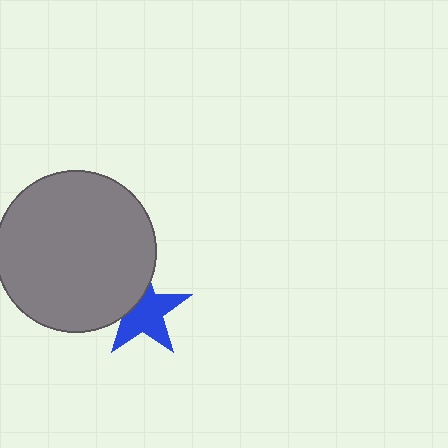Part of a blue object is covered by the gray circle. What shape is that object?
It is a star.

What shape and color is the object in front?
The object in front is a gray circle.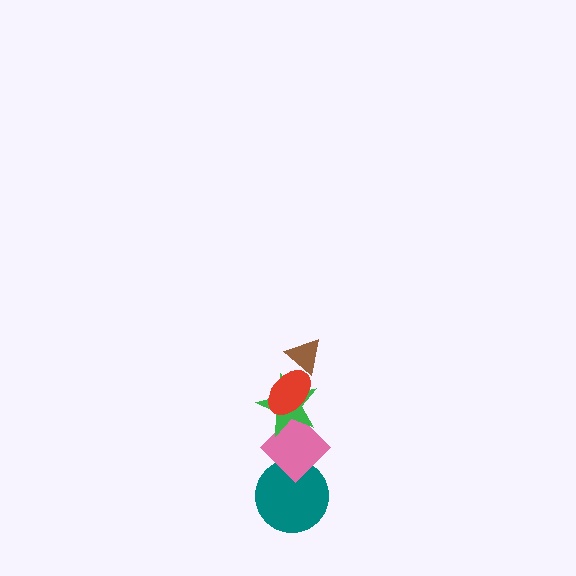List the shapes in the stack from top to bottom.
From top to bottom: the brown triangle, the red ellipse, the green star, the pink diamond, the teal circle.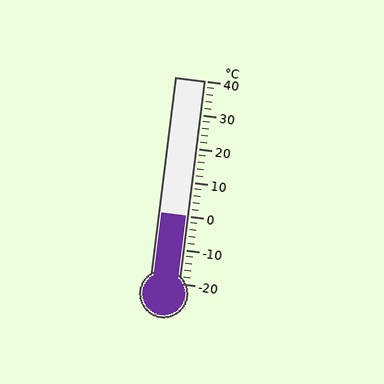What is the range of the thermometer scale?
The thermometer scale ranges from -20°C to 40°C.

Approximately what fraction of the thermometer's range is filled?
The thermometer is filled to approximately 35% of its range.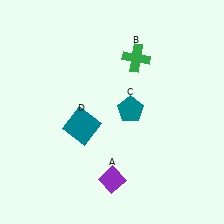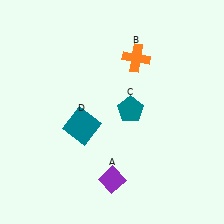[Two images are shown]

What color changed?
The cross (B) changed from green in Image 1 to orange in Image 2.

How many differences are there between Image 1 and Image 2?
There is 1 difference between the two images.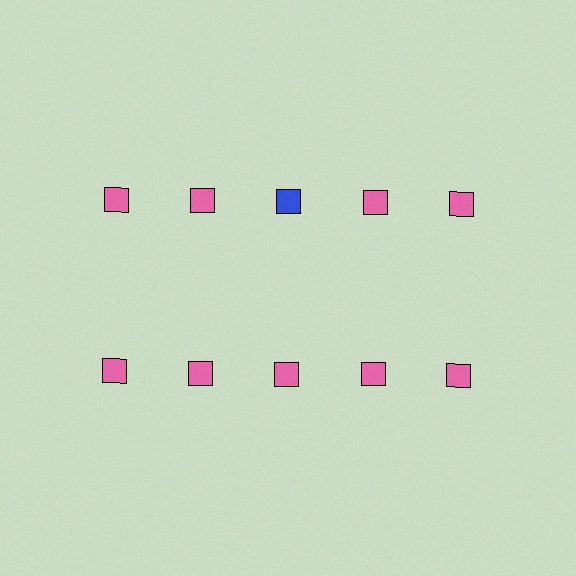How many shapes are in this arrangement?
There are 10 shapes arranged in a grid pattern.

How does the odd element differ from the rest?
It has a different color: blue instead of pink.